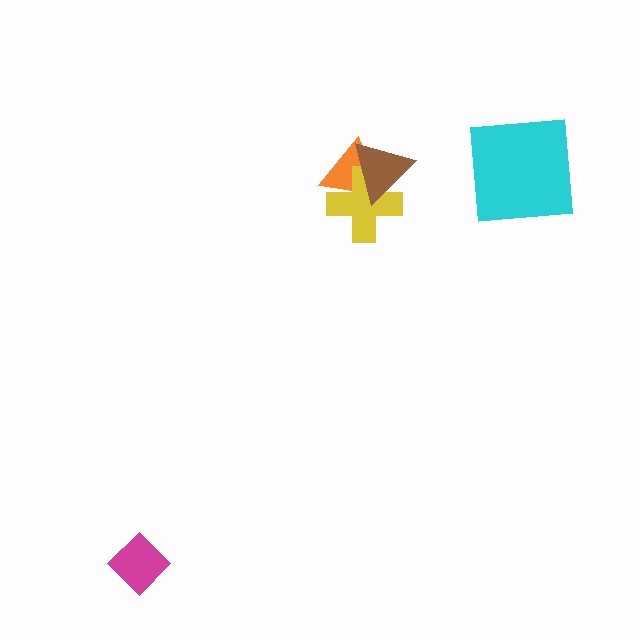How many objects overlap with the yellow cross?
2 objects overlap with the yellow cross.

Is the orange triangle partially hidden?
Yes, it is partially covered by another shape.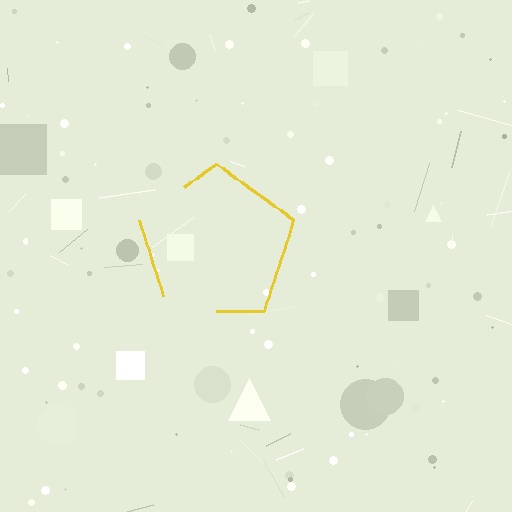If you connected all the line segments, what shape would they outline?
They would outline a pentagon.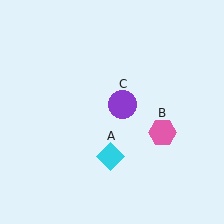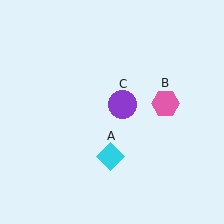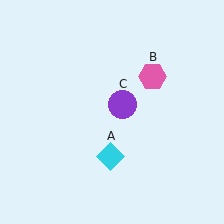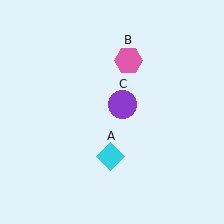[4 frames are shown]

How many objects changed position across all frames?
1 object changed position: pink hexagon (object B).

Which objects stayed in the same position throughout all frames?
Cyan diamond (object A) and purple circle (object C) remained stationary.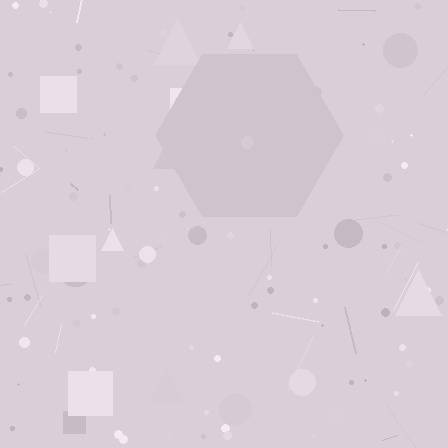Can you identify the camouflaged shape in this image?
The camouflaged shape is a hexagon.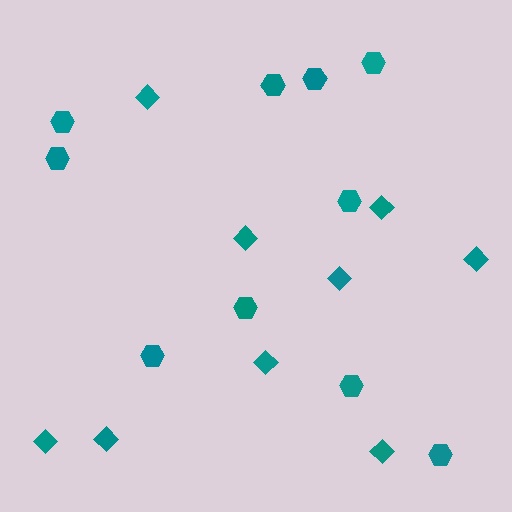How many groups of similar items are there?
There are 2 groups: one group of hexagons (10) and one group of diamonds (9).